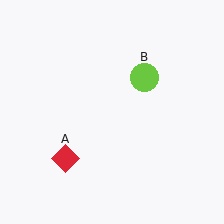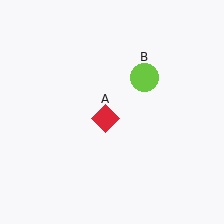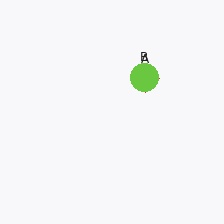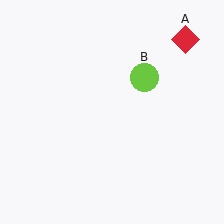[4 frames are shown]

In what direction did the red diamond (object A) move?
The red diamond (object A) moved up and to the right.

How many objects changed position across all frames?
1 object changed position: red diamond (object A).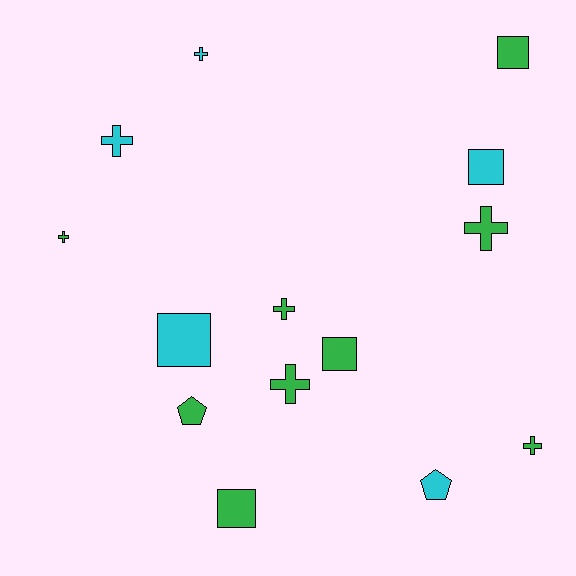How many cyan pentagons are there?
There is 1 cyan pentagon.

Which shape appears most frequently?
Cross, with 7 objects.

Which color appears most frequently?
Green, with 9 objects.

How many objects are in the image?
There are 14 objects.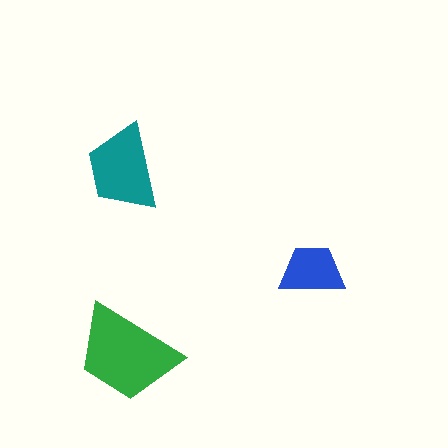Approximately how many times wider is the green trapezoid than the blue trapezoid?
About 1.5 times wider.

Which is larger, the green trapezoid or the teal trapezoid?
The green one.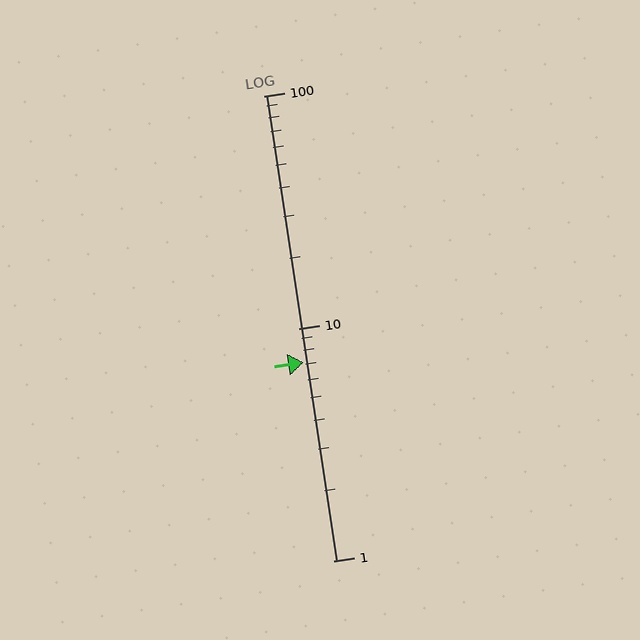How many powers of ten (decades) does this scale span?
The scale spans 2 decades, from 1 to 100.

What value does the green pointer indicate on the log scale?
The pointer indicates approximately 7.1.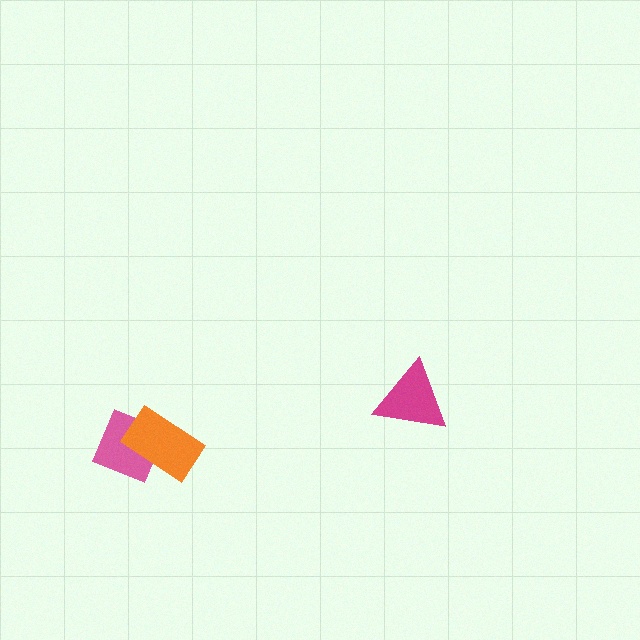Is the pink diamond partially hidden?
Yes, it is partially covered by another shape.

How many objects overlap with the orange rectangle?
1 object overlaps with the orange rectangle.